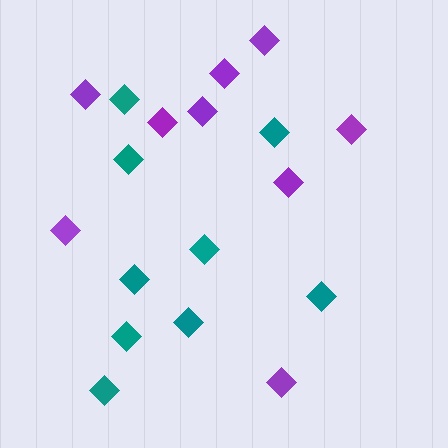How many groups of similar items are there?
There are 2 groups: one group of purple diamonds (9) and one group of teal diamonds (9).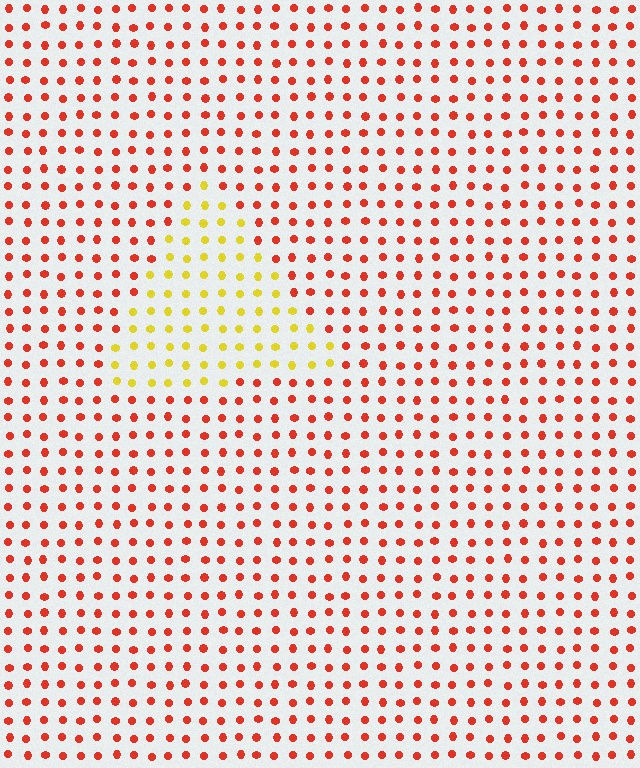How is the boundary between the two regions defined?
The boundary is defined purely by a slight shift in hue (about 53 degrees). Spacing, size, and orientation are identical on both sides.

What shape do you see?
I see a triangle.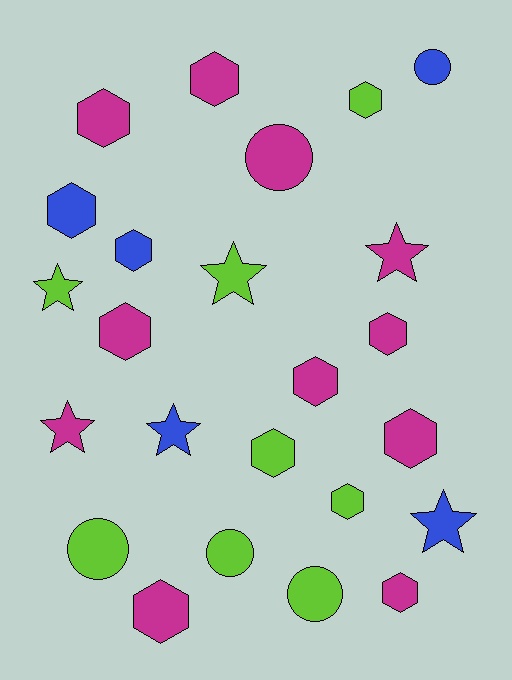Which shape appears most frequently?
Hexagon, with 13 objects.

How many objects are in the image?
There are 24 objects.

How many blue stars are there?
There are 2 blue stars.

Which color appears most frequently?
Magenta, with 11 objects.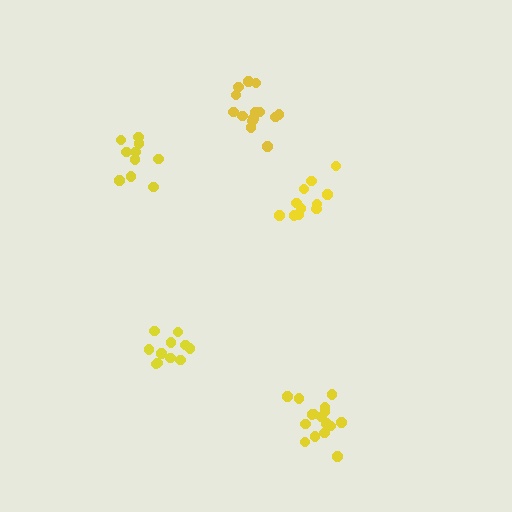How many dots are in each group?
Group 1: 11 dots, Group 2: 11 dots, Group 3: 16 dots, Group 4: 10 dots, Group 5: 14 dots (62 total).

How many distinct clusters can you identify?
There are 5 distinct clusters.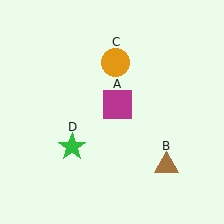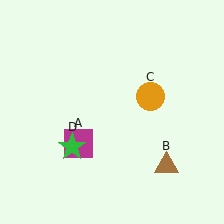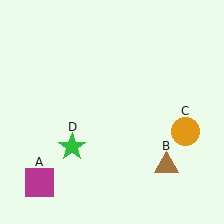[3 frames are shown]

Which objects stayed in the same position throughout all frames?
Brown triangle (object B) and green star (object D) remained stationary.